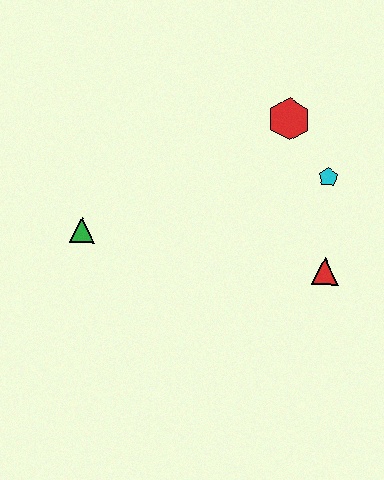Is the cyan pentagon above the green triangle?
Yes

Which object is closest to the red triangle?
The cyan pentagon is closest to the red triangle.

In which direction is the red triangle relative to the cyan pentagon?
The red triangle is below the cyan pentagon.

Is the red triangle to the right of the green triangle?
Yes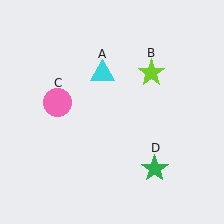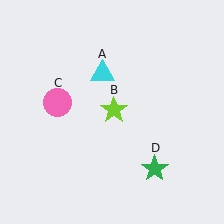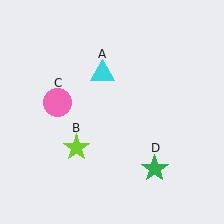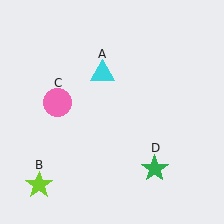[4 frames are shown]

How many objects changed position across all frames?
1 object changed position: lime star (object B).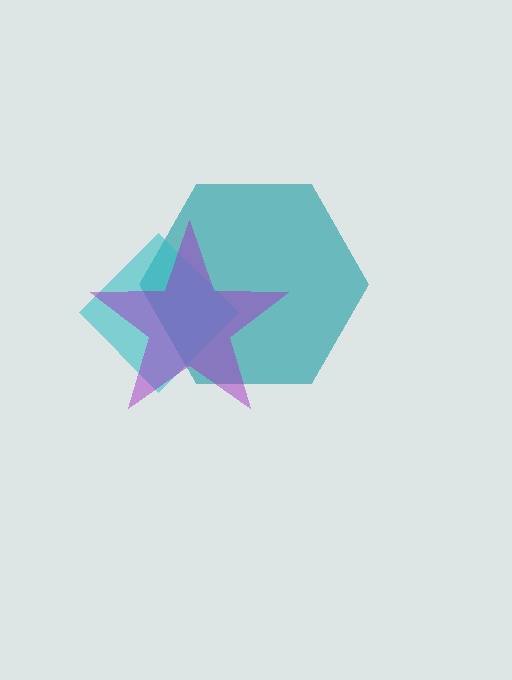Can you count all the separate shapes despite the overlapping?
Yes, there are 3 separate shapes.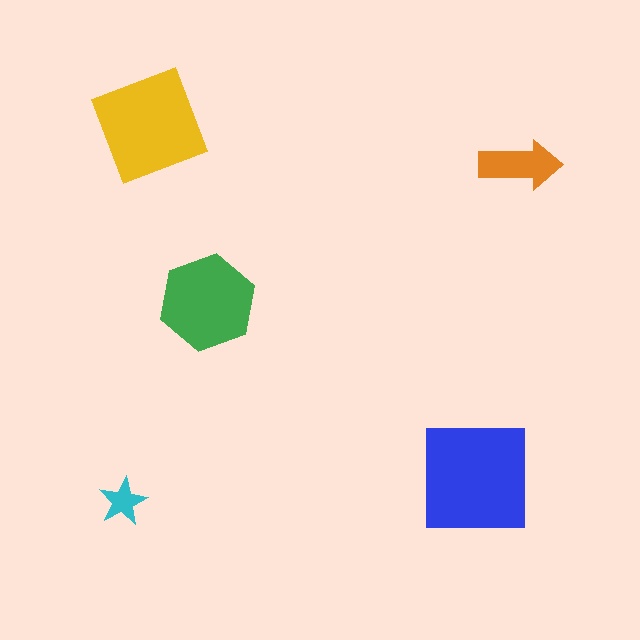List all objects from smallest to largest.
The cyan star, the orange arrow, the green hexagon, the yellow diamond, the blue square.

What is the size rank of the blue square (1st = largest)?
1st.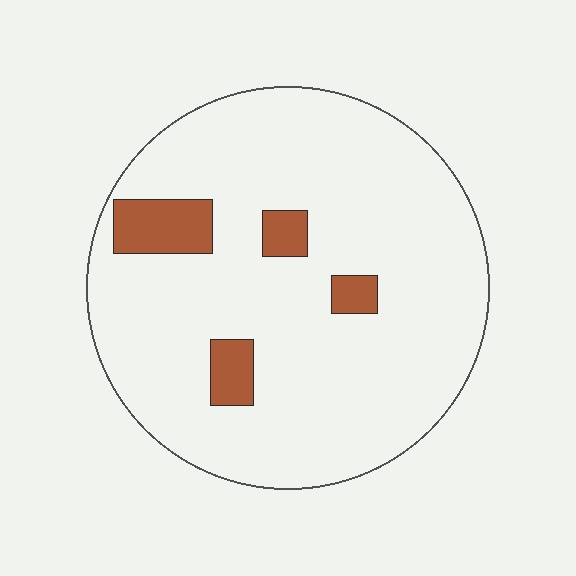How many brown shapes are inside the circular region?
4.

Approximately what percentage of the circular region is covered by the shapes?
Approximately 10%.